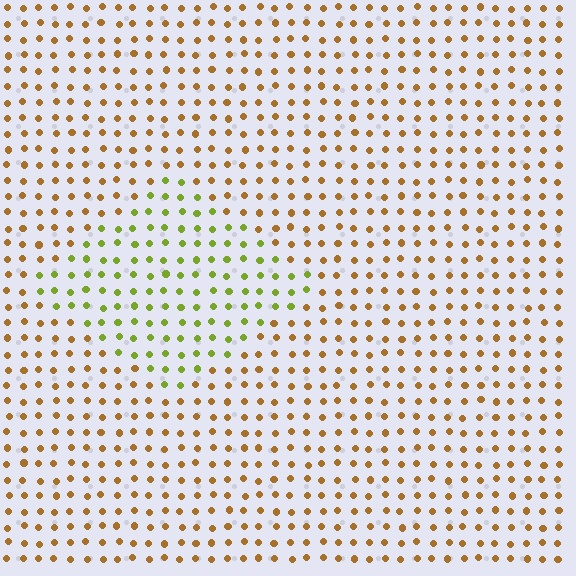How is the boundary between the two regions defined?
The boundary is defined purely by a slight shift in hue (about 48 degrees). Spacing, size, and orientation are identical on both sides.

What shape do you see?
I see a diamond.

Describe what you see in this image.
The image is filled with small brown elements in a uniform arrangement. A diamond-shaped region is visible where the elements are tinted to a slightly different hue, forming a subtle color boundary.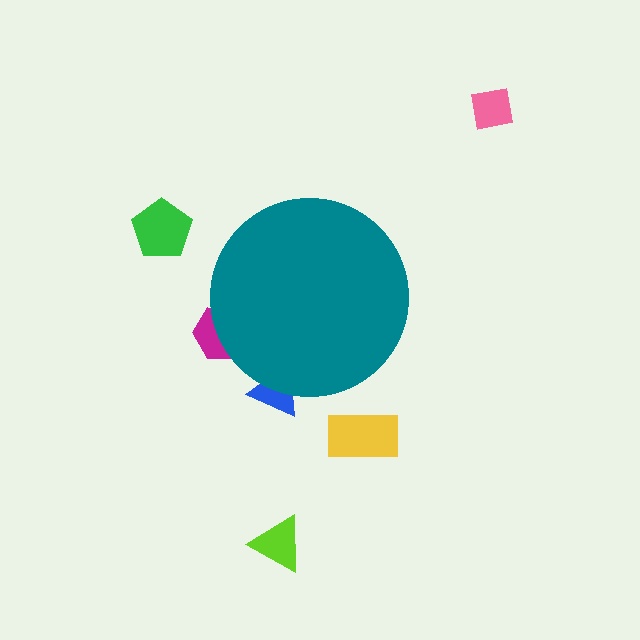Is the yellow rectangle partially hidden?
No, the yellow rectangle is fully visible.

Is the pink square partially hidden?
No, the pink square is fully visible.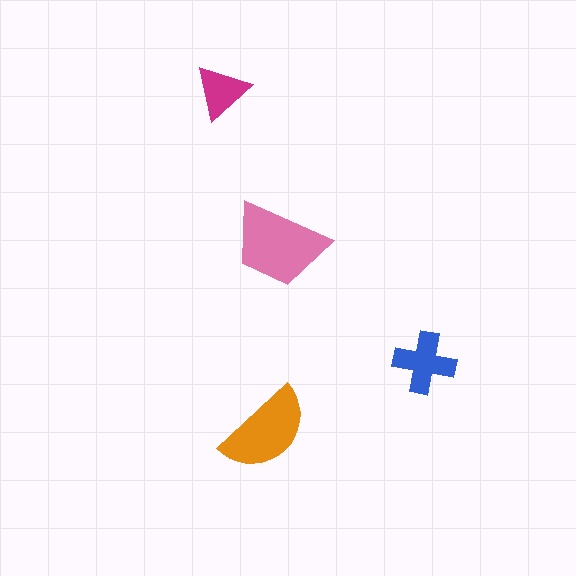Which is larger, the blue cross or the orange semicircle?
The orange semicircle.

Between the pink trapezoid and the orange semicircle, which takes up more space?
The pink trapezoid.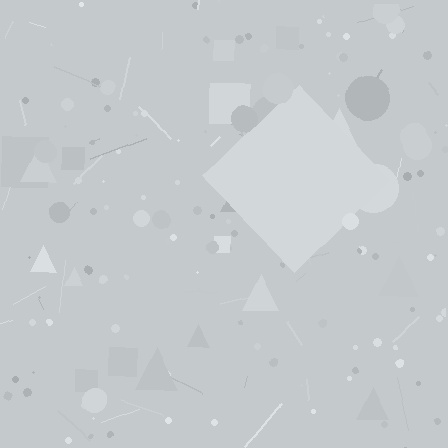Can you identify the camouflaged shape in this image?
The camouflaged shape is a diamond.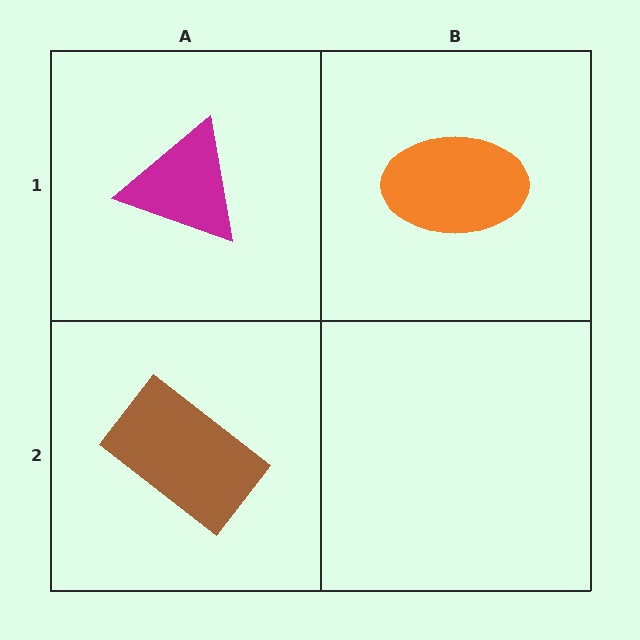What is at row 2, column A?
A brown rectangle.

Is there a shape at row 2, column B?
No, that cell is empty.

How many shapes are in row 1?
2 shapes.